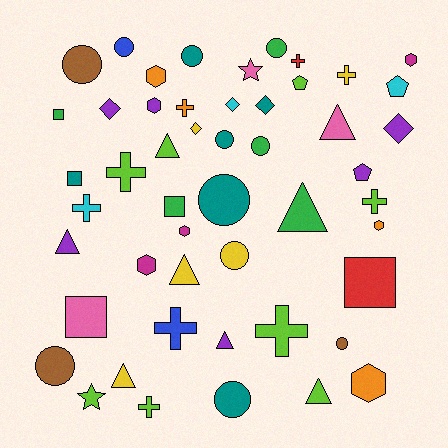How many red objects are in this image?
There are 2 red objects.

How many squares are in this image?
There are 5 squares.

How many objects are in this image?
There are 50 objects.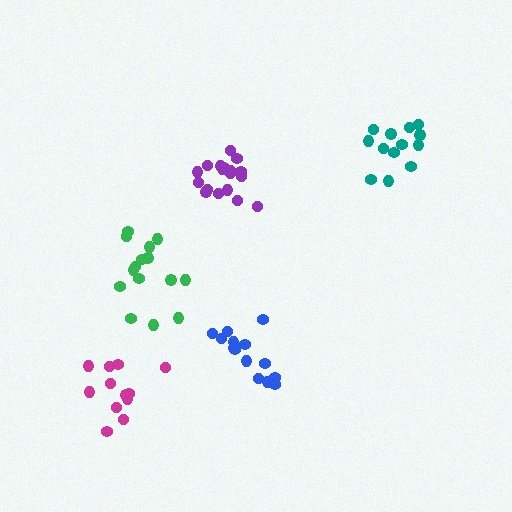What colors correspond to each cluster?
The clusters are colored: magenta, blue, green, purple, teal.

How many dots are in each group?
Group 1: 12 dots, Group 2: 14 dots, Group 3: 15 dots, Group 4: 18 dots, Group 5: 13 dots (72 total).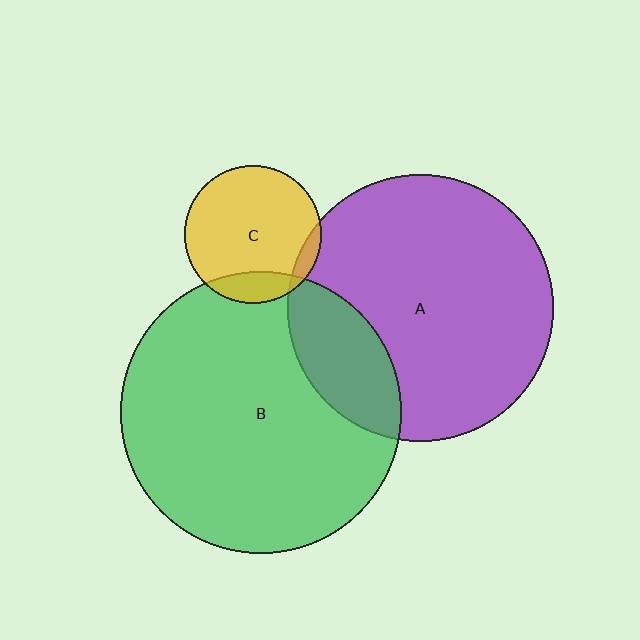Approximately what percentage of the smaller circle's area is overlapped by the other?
Approximately 20%.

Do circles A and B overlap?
Yes.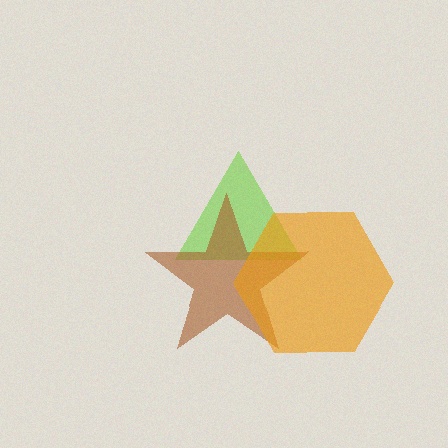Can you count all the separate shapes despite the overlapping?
Yes, there are 3 separate shapes.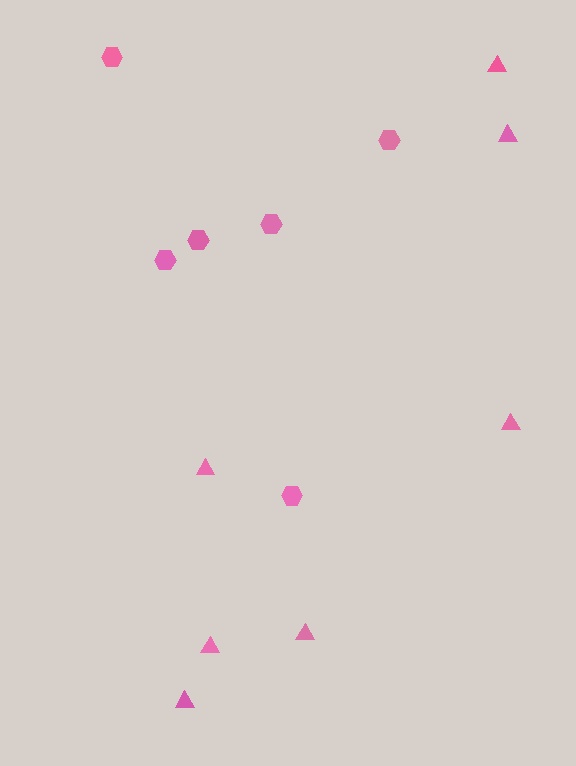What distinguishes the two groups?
There are 2 groups: one group of triangles (7) and one group of hexagons (6).